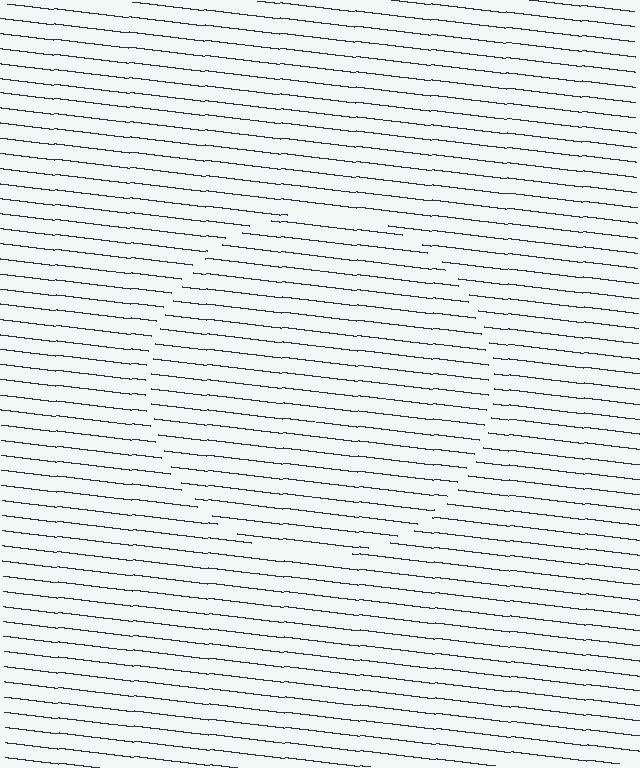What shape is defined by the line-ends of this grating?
An illusory circle. The interior of the shape contains the same grating, shifted by half a period — the contour is defined by the phase discontinuity where line-ends from the inner and outer gratings abut.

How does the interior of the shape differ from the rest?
The interior of the shape contains the same grating, shifted by half a period — the contour is defined by the phase discontinuity where line-ends from the inner and outer gratings abut.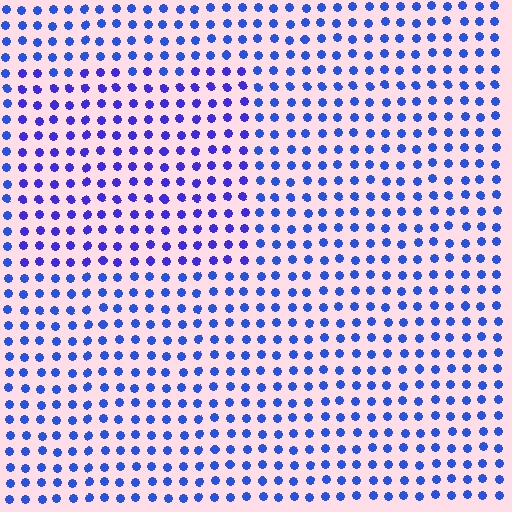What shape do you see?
I see a rectangle.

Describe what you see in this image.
The image is filled with small blue elements in a uniform arrangement. A rectangle-shaped region is visible where the elements are tinted to a slightly different hue, forming a subtle color boundary.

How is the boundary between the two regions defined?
The boundary is defined purely by a slight shift in hue (about 22 degrees). Spacing, size, and orientation are identical on both sides.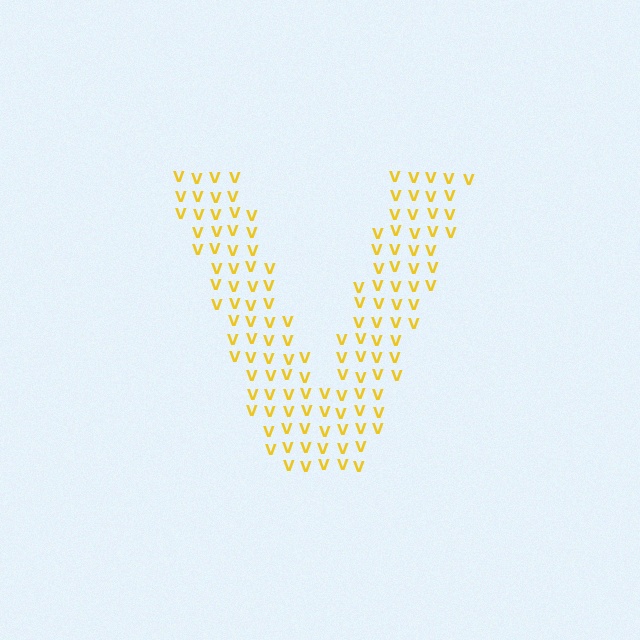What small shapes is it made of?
It is made of small letter V's.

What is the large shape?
The large shape is the letter V.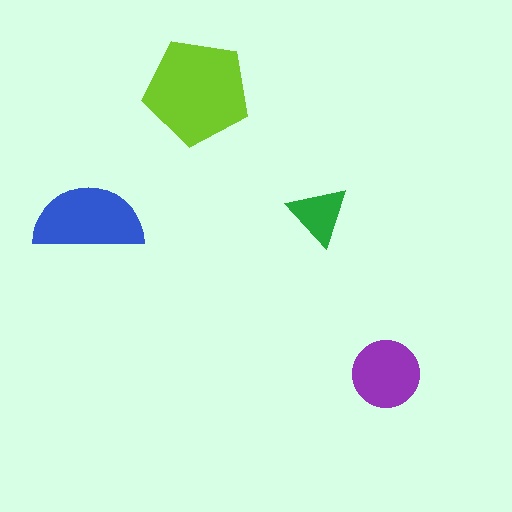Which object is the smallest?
The green triangle.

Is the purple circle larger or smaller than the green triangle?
Larger.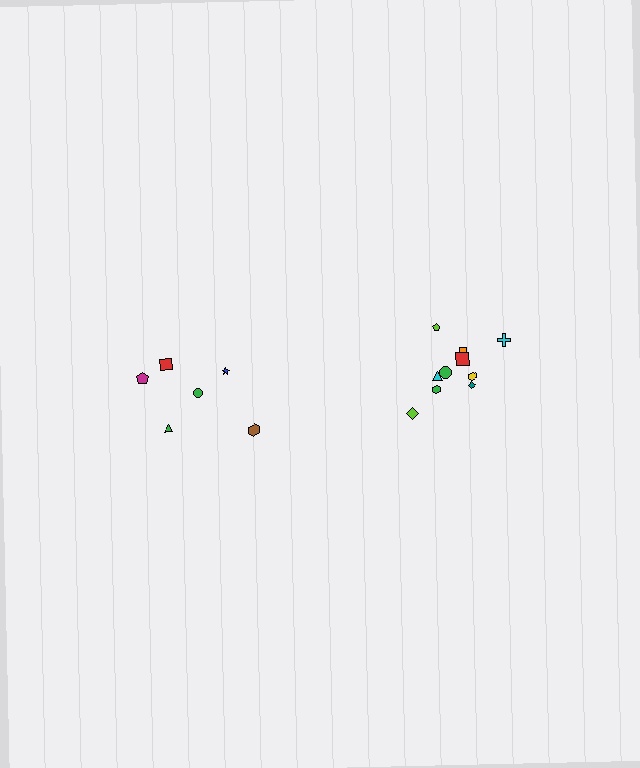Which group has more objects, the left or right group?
The right group.